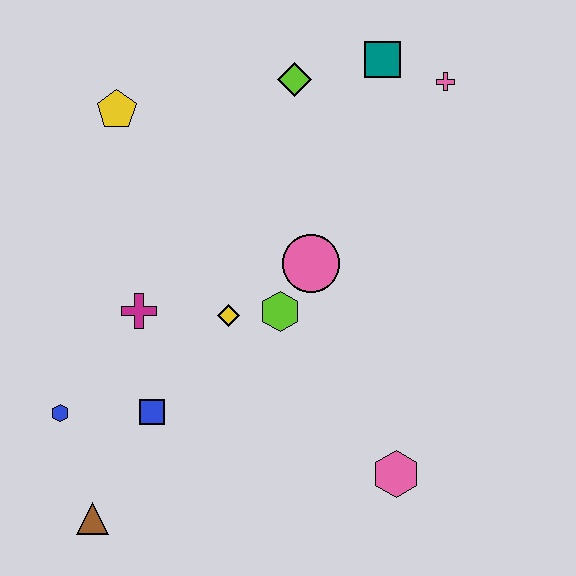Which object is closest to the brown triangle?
The blue hexagon is closest to the brown triangle.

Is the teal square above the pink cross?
Yes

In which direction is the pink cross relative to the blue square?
The pink cross is above the blue square.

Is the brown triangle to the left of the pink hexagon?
Yes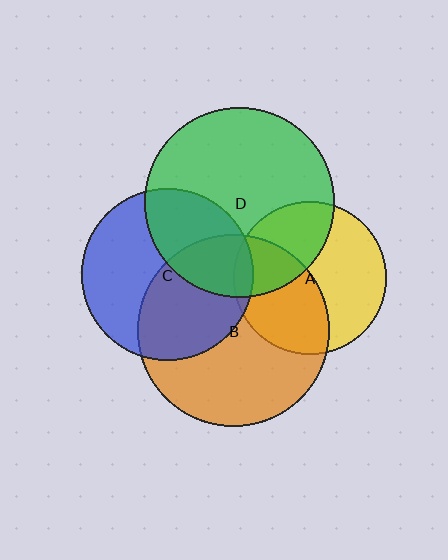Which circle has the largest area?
Circle B (orange).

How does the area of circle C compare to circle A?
Approximately 1.3 times.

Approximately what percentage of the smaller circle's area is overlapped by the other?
Approximately 45%.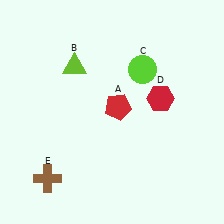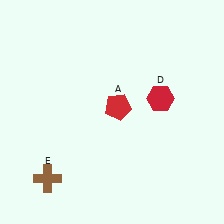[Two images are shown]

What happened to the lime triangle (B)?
The lime triangle (B) was removed in Image 2. It was in the top-left area of Image 1.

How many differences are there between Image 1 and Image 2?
There are 2 differences between the two images.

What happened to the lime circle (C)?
The lime circle (C) was removed in Image 2. It was in the top-right area of Image 1.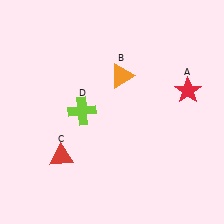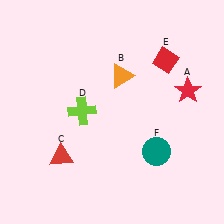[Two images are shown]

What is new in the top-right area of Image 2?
A red diamond (E) was added in the top-right area of Image 2.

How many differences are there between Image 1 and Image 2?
There are 2 differences between the two images.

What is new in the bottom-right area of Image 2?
A teal circle (F) was added in the bottom-right area of Image 2.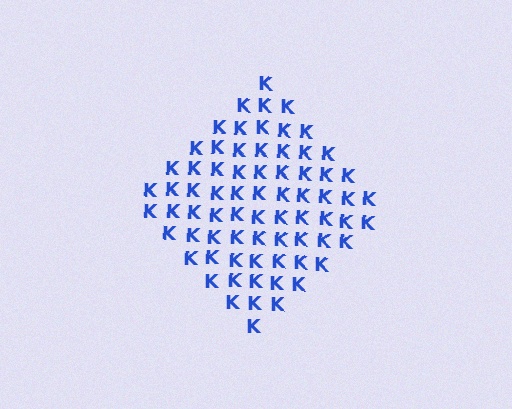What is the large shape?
The large shape is a diamond.